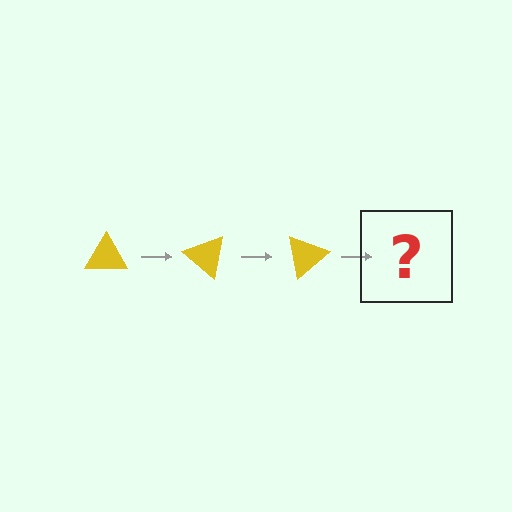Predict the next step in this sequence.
The next step is a yellow triangle rotated 120 degrees.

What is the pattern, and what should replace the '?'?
The pattern is that the triangle rotates 40 degrees each step. The '?' should be a yellow triangle rotated 120 degrees.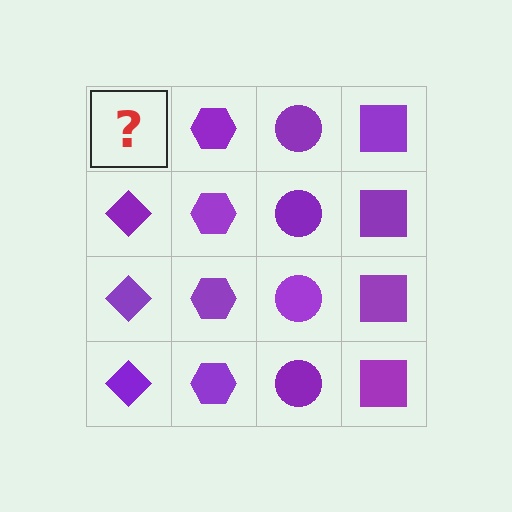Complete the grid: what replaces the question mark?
The question mark should be replaced with a purple diamond.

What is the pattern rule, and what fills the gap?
The rule is that each column has a consistent shape. The gap should be filled with a purple diamond.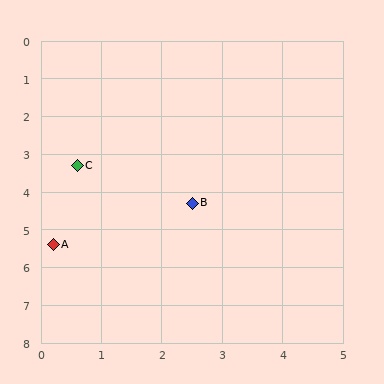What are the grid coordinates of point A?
Point A is at approximately (0.2, 5.4).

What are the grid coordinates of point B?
Point B is at approximately (2.5, 4.3).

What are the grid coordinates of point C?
Point C is at approximately (0.6, 3.3).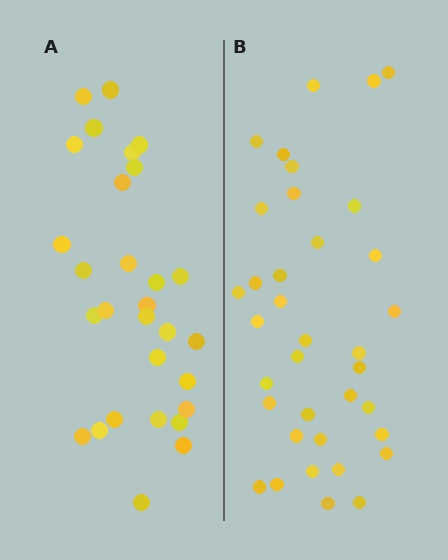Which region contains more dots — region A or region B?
Region B (the right region) has more dots.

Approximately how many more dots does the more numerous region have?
Region B has roughly 8 or so more dots than region A.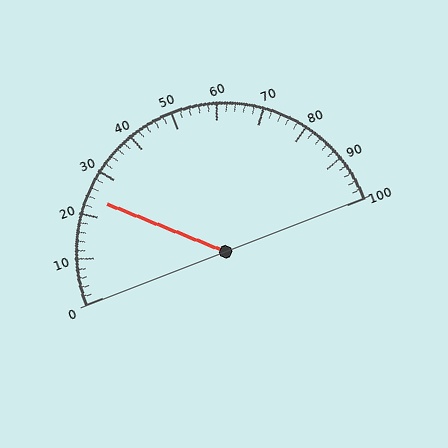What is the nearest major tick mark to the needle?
The nearest major tick mark is 20.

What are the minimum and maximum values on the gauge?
The gauge ranges from 0 to 100.